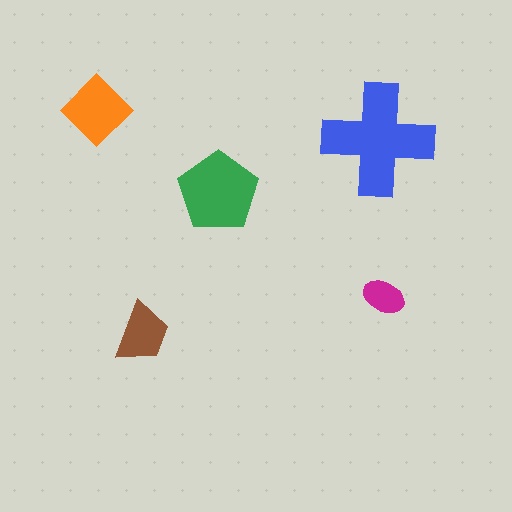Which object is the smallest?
The magenta ellipse.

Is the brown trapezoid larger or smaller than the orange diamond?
Smaller.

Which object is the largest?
The blue cross.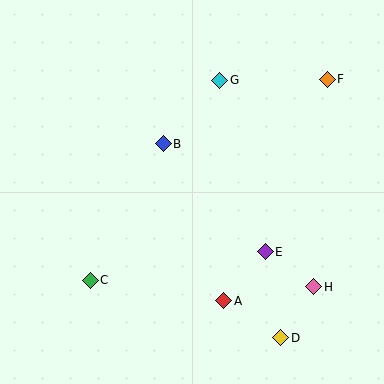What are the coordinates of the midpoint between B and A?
The midpoint between B and A is at (193, 222).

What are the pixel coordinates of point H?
Point H is at (314, 287).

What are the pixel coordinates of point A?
Point A is at (224, 301).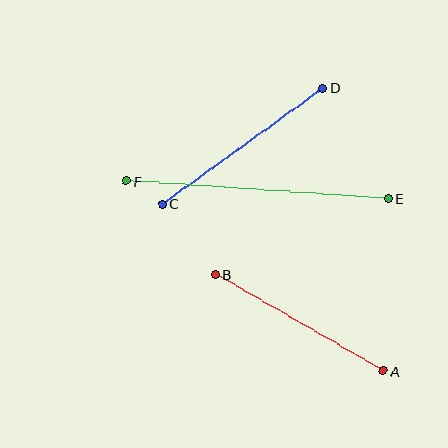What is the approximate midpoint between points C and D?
The midpoint is at approximately (243, 146) pixels.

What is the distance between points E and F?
The distance is approximately 263 pixels.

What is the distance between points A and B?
The distance is approximately 194 pixels.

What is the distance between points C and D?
The distance is approximately 198 pixels.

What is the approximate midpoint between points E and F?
The midpoint is at approximately (257, 190) pixels.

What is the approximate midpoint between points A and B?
The midpoint is at approximately (299, 323) pixels.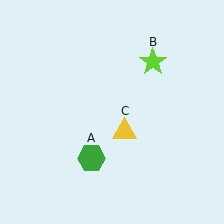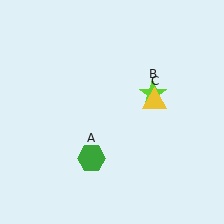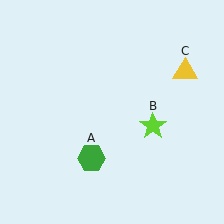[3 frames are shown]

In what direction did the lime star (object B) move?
The lime star (object B) moved down.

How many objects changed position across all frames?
2 objects changed position: lime star (object B), yellow triangle (object C).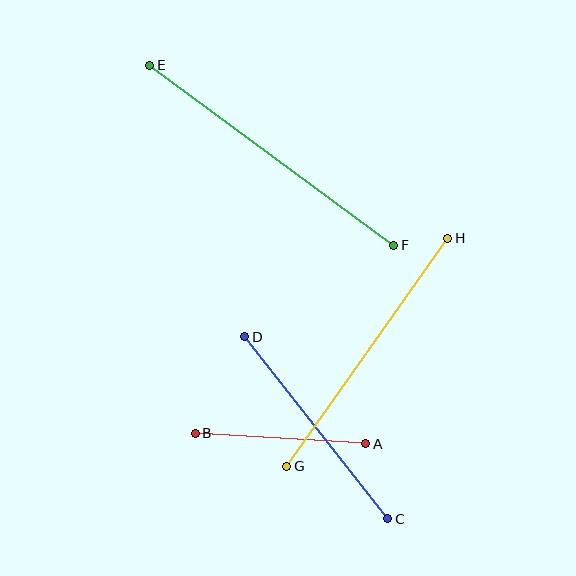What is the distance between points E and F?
The distance is approximately 303 pixels.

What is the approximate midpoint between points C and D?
The midpoint is at approximately (316, 428) pixels.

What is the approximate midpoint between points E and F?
The midpoint is at approximately (272, 155) pixels.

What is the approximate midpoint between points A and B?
The midpoint is at approximately (281, 438) pixels.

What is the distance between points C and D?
The distance is approximately 232 pixels.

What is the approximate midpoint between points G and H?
The midpoint is at approximately (367, 352) pixels.